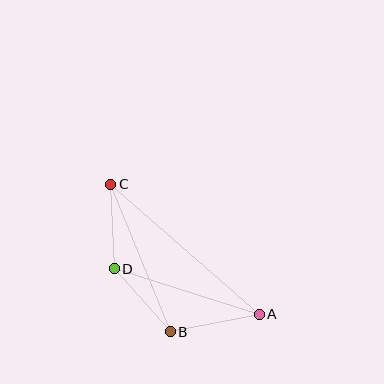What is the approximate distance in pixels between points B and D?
The distance between B and D is approximately 85 pixels.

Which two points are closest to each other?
Points C and D are closest to each other.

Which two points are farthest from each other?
Points A and C are farthest from each other.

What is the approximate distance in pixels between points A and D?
The distance between A and D is approximately 152 pixels.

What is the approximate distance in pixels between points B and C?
The distance between B and C is approximately 159 pixels.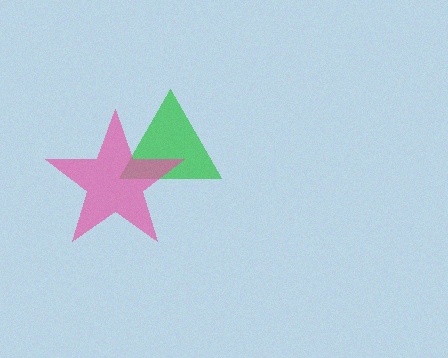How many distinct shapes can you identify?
There are 2 distinct shapes: a green triangle, a pink star.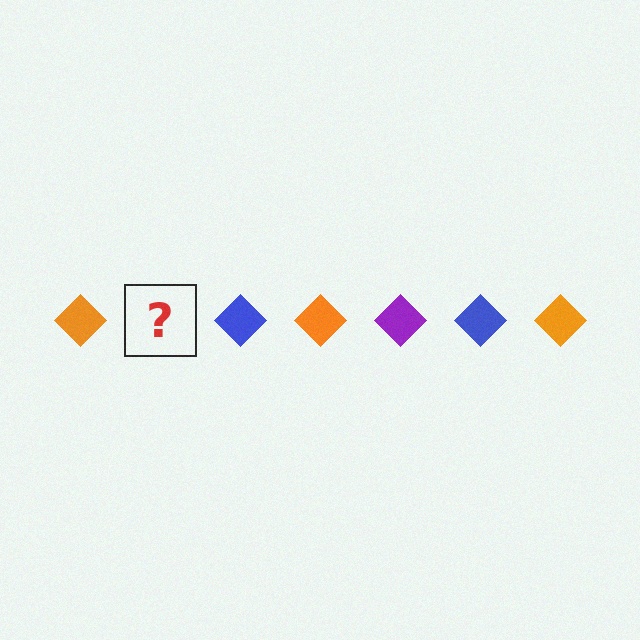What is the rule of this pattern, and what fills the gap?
The rule is that the pattern cycles through orange, purple, blue diamonds. The gap should be filled with a purple diamond.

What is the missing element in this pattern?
The missing element is a purple diamond.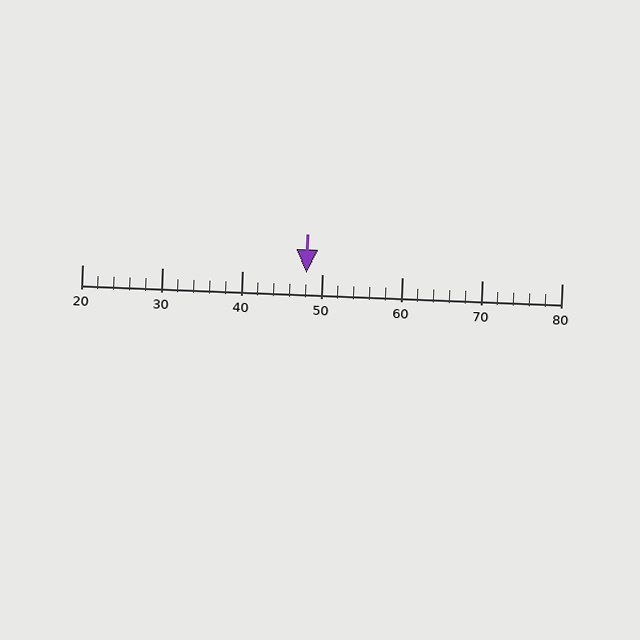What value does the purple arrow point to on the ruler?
The purple arrow points to approximately 48.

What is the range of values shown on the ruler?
The ruler shows values from 20 to 80.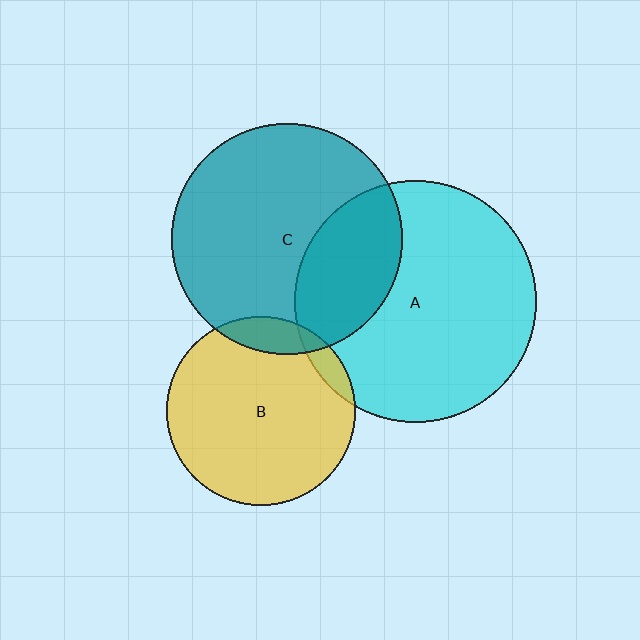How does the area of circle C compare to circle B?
Approximately 1.5 times.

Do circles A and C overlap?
Yes.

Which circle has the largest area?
Circle A (cyan).